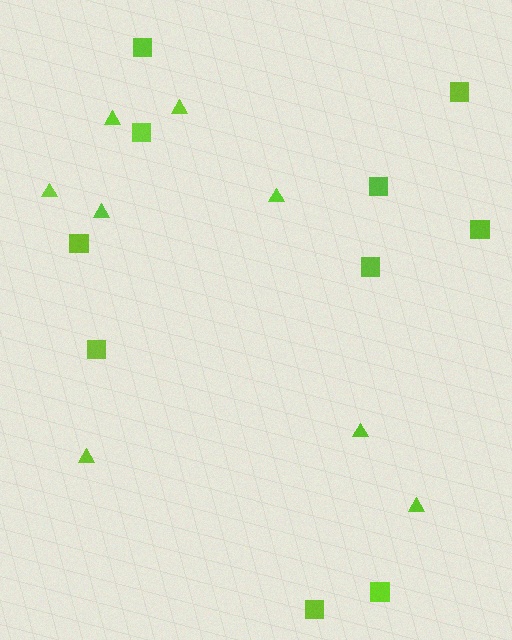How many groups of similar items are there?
There are 2 groups: one group of squares (10) and one group of triangles (8).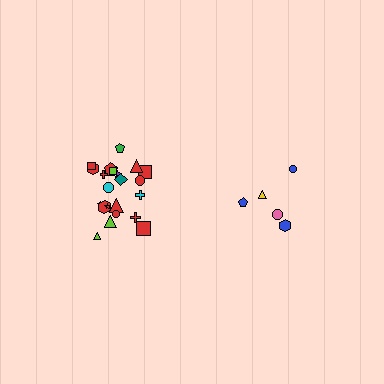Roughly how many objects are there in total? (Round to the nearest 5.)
Roughly 25 objects in total.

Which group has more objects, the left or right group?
The left group.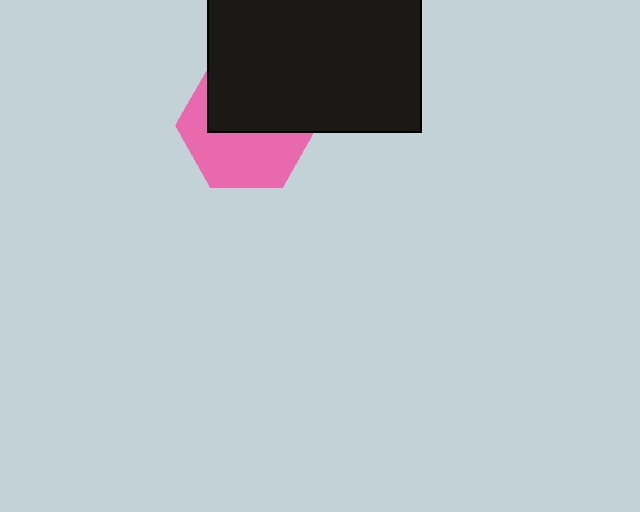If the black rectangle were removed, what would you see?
You would see the complete pink hexagon.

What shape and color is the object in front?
The object in front is a black rectangle.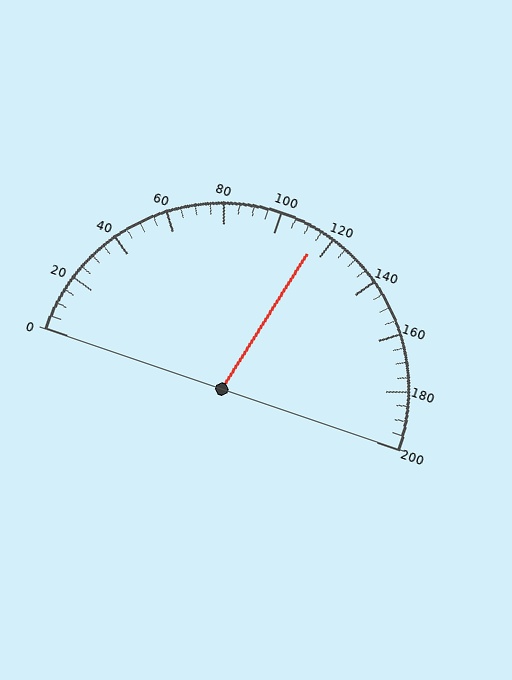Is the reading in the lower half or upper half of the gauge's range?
The reading is in the upper half of the range (0 to 200).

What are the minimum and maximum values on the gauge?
The gauge ranges from 0 to 200.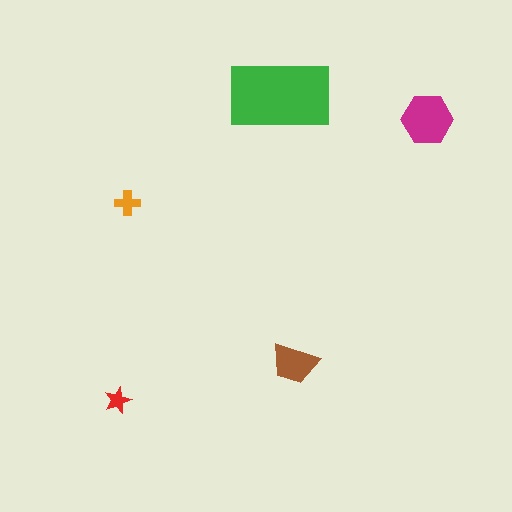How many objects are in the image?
There are 5 objects in the image.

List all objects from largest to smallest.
The green rectangle, the magenta hexagon, the brown trapezoid, the orange cross, the red star.